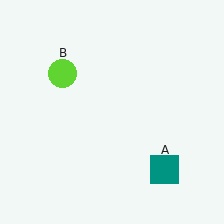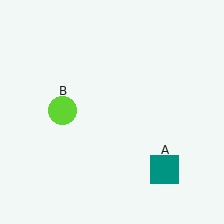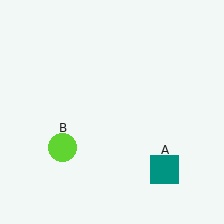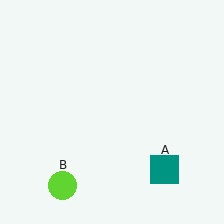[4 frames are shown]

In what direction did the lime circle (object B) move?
The lime circle (object B) moved down.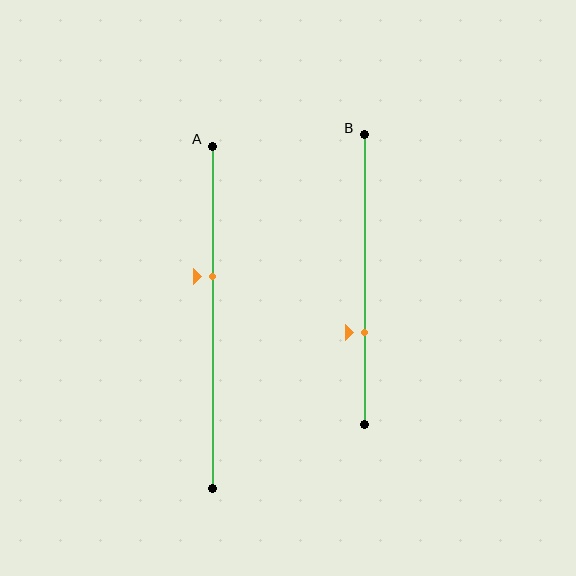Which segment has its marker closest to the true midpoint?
Segment A has its marker closest to the true midpoint.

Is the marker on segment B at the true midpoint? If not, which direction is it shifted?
No, the marker on segment B is shifted downward by about 18% of the segment length.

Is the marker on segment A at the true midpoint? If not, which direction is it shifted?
No, the marker on segment A is shifted upward by about 12% of the segment length.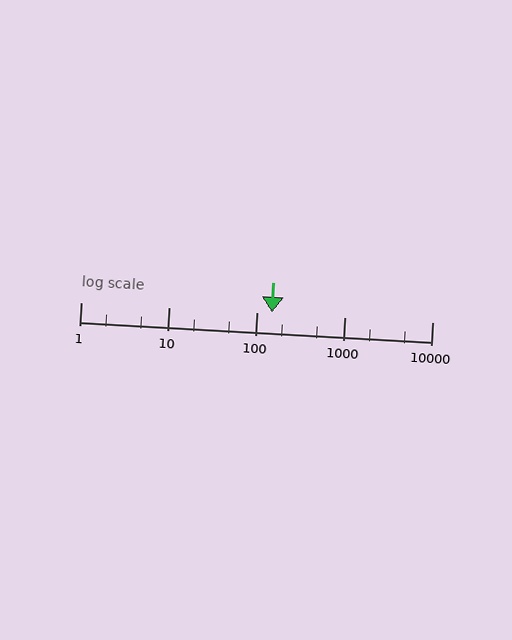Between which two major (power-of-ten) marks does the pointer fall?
The pointer is between 100 and 1000.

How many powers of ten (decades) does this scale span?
The scale spans 4 decades, from 1 to 10000.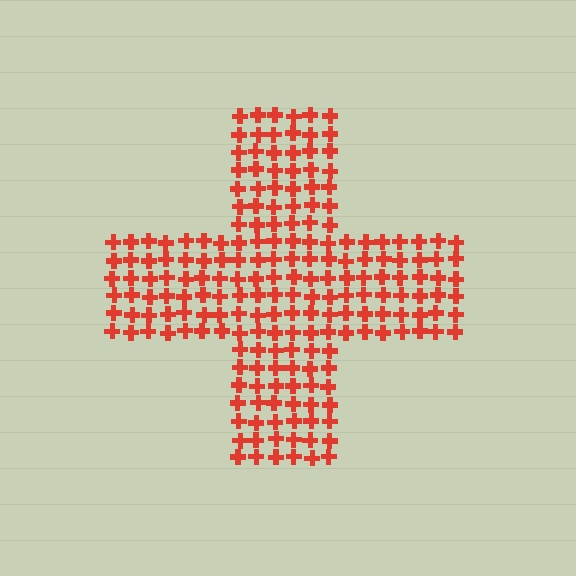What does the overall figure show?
The overall figure shows a cross.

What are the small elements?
The small elements are crosses.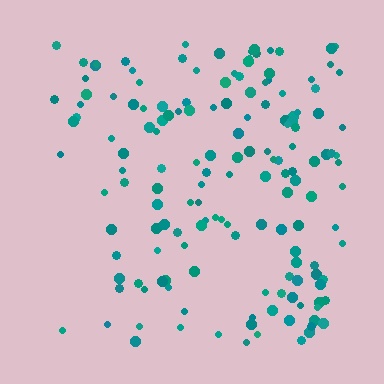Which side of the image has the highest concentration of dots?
The right.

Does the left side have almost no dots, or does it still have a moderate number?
Still a moderate number, just noticeably fewer than the right.